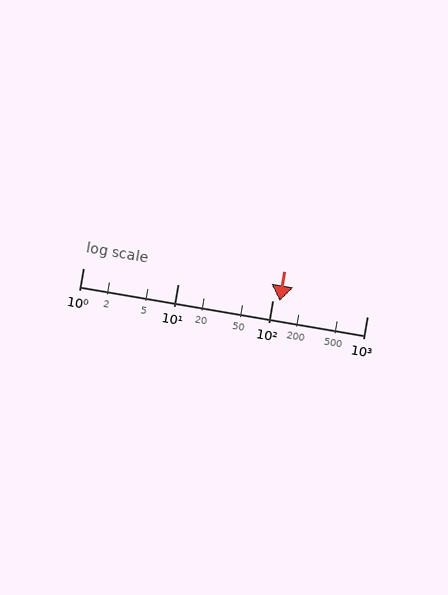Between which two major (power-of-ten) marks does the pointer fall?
The pointer is between 100 and 1000.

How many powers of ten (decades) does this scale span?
The scale spans 3 decades, from 1 to 1000.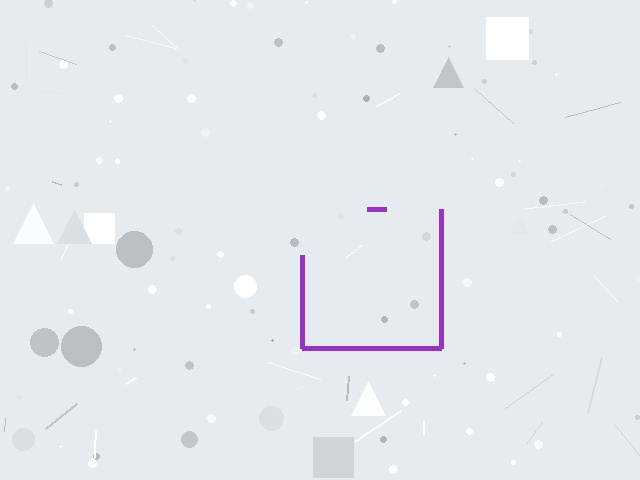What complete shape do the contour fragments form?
The contour fragments form a square.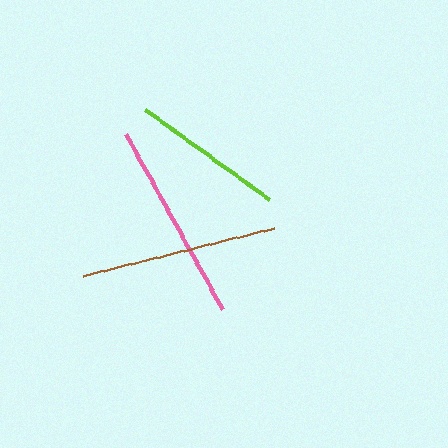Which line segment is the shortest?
The lime line is the shortest at approximately 152 pixels.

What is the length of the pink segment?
The pink segment is approximately 200 pixels long.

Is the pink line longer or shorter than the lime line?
The pink line is longer than the lime line.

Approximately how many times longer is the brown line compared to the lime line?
The brown line is approximately 1.3 times the length of the lime line.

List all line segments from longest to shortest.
From longest to shortest: pink, brown, lime.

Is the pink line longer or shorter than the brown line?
The pink line is longer than the brown line.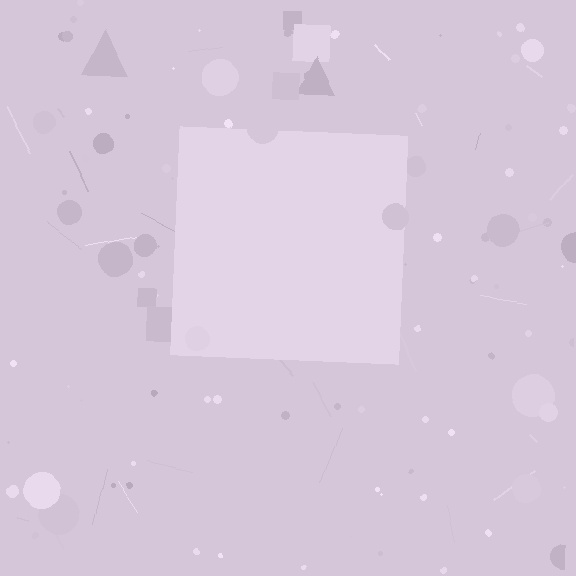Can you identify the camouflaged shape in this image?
The camouflaged shape is a square.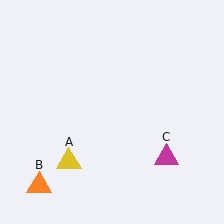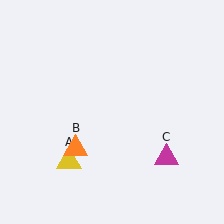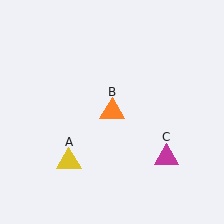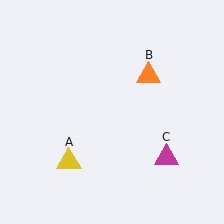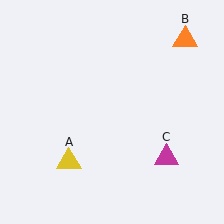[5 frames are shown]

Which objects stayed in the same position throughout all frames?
Yellow triangle (object A) and magenta triangle (object C) remained stationary.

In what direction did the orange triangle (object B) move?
The orange triangle (object B) moved up and to the right.